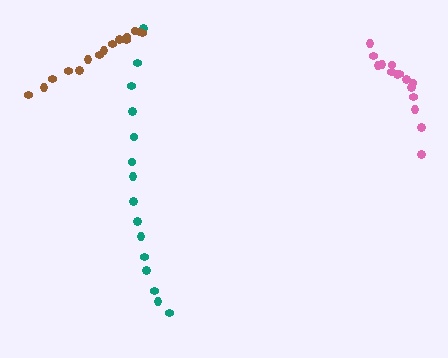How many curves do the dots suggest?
There are 3 distinct paths.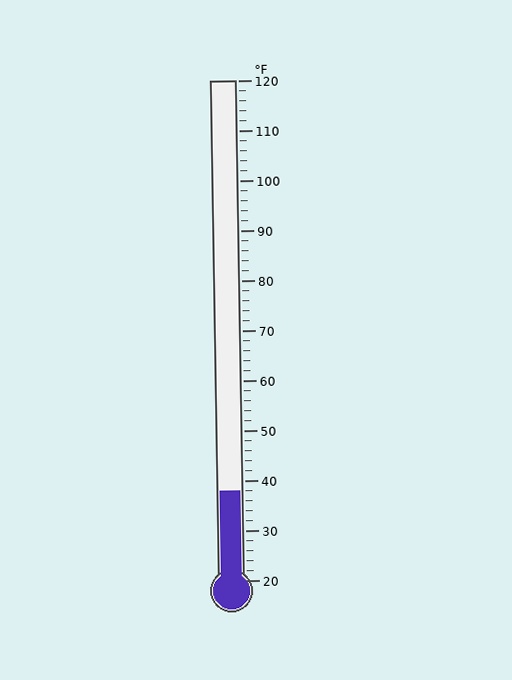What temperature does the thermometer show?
The thermometer shows approximately 38°F.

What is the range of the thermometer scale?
The thermometer scale ranges from 20°F to 120°F.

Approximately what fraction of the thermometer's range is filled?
The thermometer is filled to approximately 20% of its range.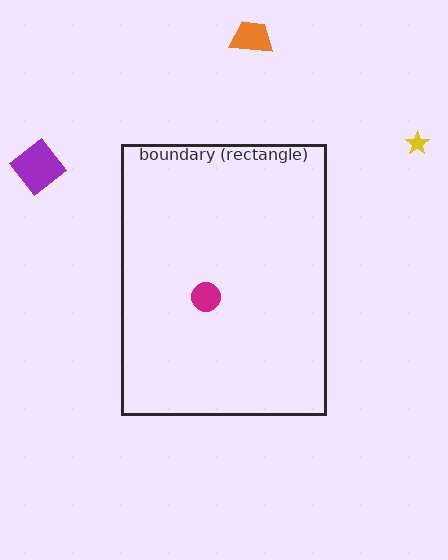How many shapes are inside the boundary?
1 inside, 3 outside.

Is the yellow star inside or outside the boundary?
Outside.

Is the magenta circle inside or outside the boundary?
Inside.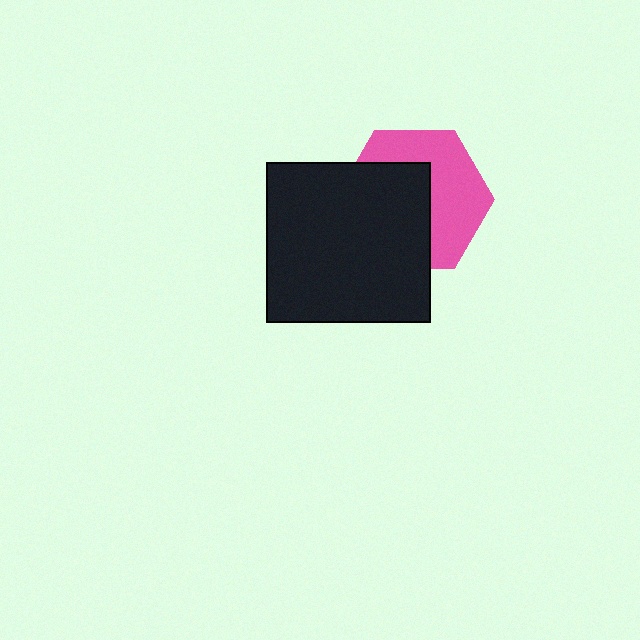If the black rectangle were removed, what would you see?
You would see the complete pink hexagon.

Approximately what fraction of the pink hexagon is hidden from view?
Roughly 52% of the pink hexagon is hidden behind the black rectangle.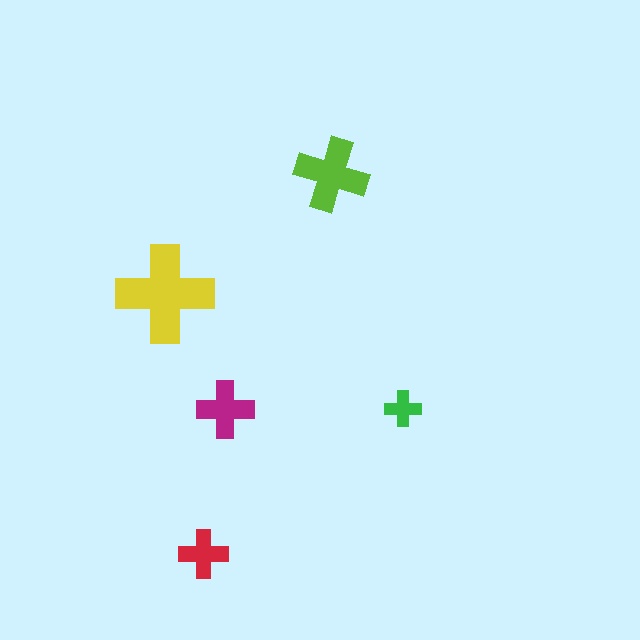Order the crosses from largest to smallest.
the yellow one, the lime one, the magenta one, the red one, the green one.